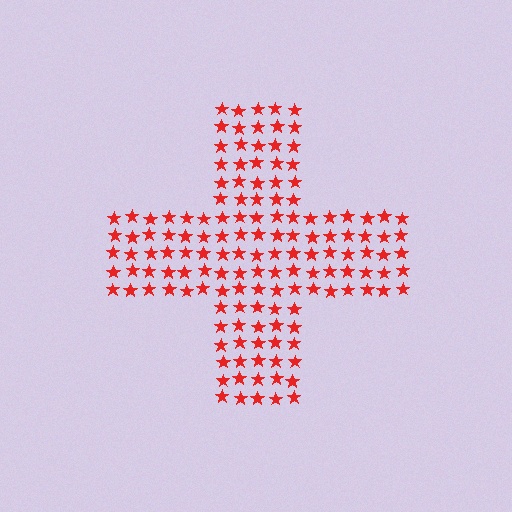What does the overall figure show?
The overall figure shows a cross.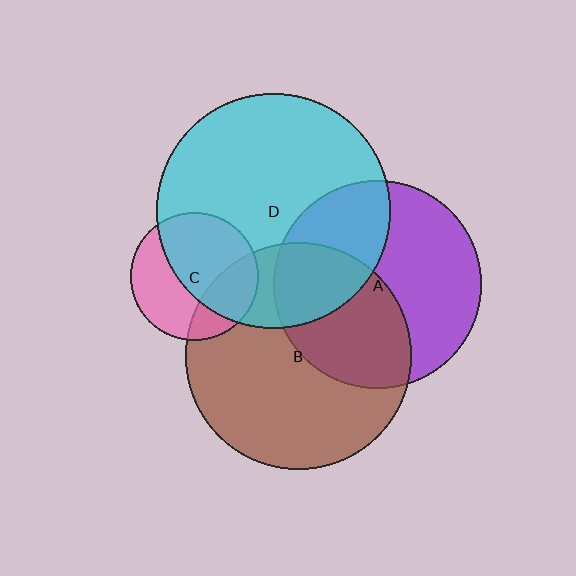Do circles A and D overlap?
Yes.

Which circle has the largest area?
Circle D (cyan).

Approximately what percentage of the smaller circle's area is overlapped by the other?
Approximately 35%.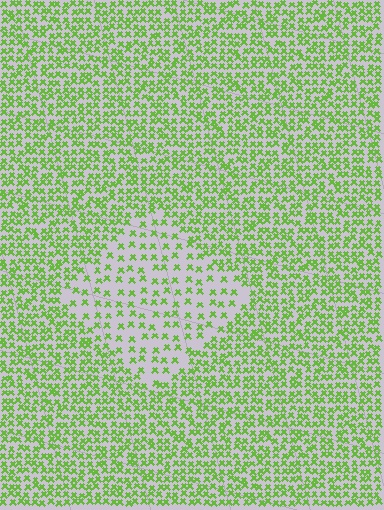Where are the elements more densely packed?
The elements are more densely packed outside the diamond boundary.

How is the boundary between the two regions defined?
The boundary is defined by a change in element density (approximately 2.2x ratio). All elements are the same color, size, and shape.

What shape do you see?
I see a diamond.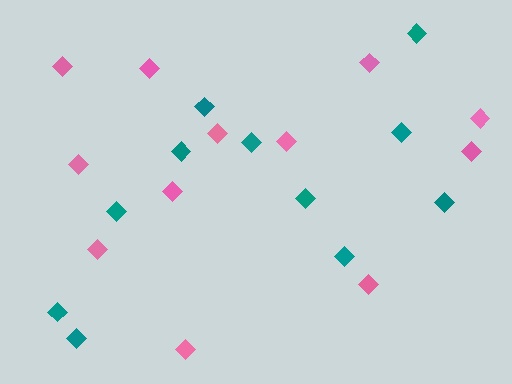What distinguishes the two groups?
There are 2 groups: one group of teal diamonds (11) and one group of pink diamonds (12).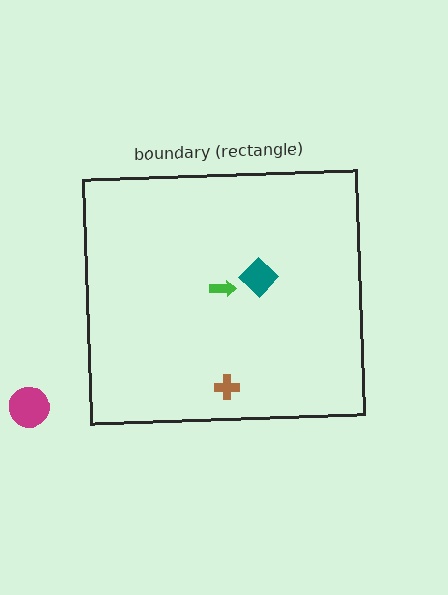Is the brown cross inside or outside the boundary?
Inside.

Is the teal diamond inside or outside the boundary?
Inside.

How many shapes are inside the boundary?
3 inside, 1 outside.